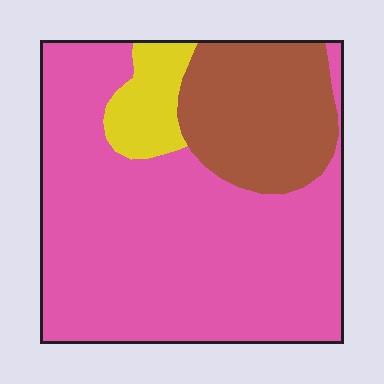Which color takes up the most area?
Pink, at roughly 70%.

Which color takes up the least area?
Yellow, at roughly 10%.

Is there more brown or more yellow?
Brown.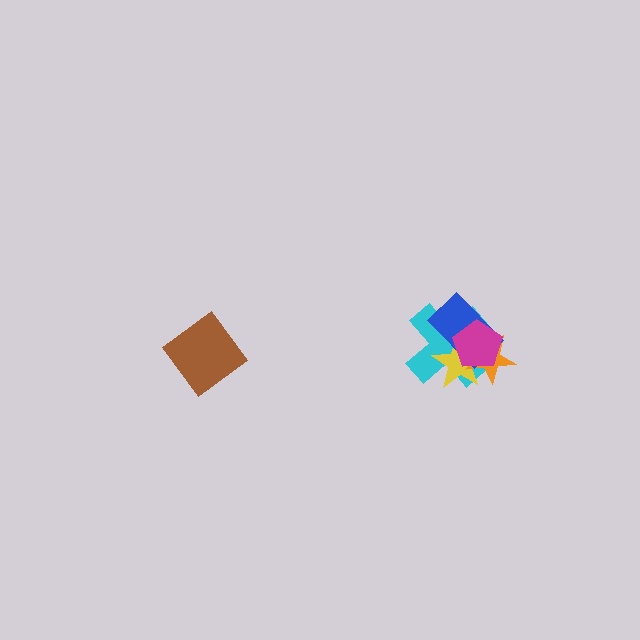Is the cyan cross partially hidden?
Yes, it is partially covered by another shape.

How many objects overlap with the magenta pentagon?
4 objects overlap with the magenta pentagon.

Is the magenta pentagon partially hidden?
No, no other shape covers it.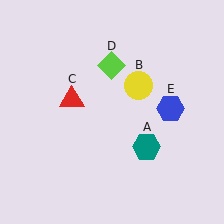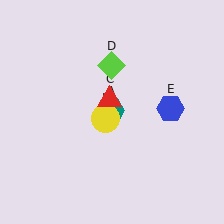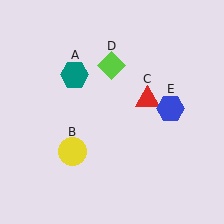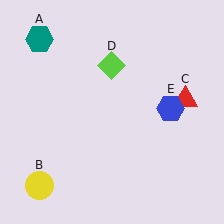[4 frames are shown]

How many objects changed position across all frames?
3 objects changed position: teal hexagon (object A), yellow circle (object B), red triangle (object C).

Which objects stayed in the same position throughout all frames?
Lime diamond (object D) and blue hexagon (object E) remained stationary.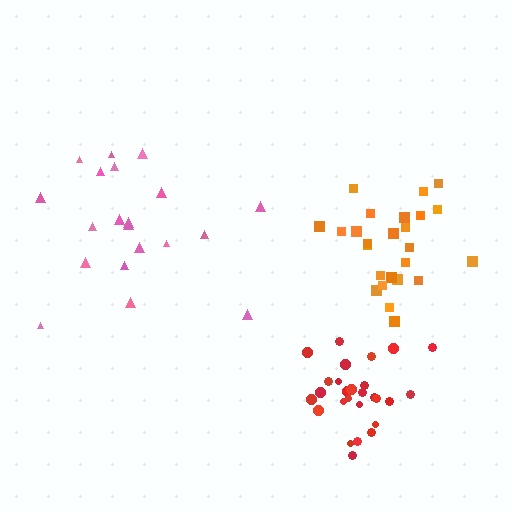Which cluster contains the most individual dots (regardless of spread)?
Red (27).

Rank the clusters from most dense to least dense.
red, orange, pink.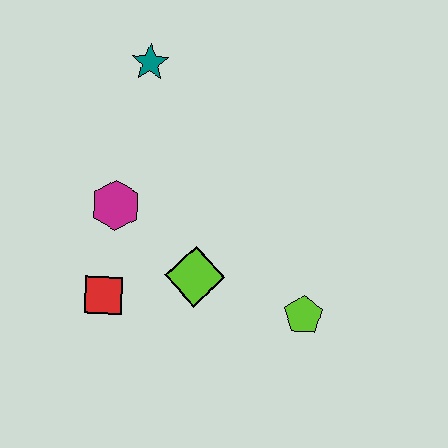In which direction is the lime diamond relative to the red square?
The lime diamond is to the right of the red square.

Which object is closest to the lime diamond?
The red square is closest to the lime diamond.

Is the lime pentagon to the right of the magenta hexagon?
Yes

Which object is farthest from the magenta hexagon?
The lime pentagon is farthest from the magenta hexagon.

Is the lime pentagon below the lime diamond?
Yes